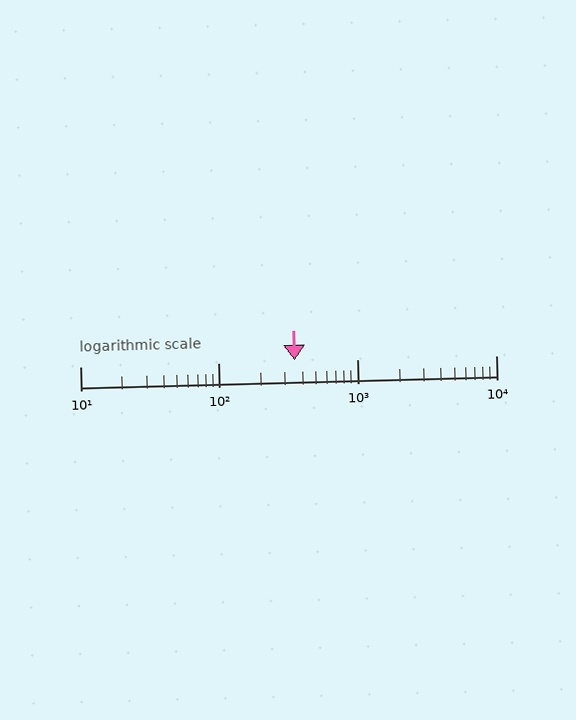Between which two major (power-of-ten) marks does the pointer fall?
The pointer is between 100 and 1000.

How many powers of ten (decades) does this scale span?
The scale spans 3 decades, from 10 to 10000.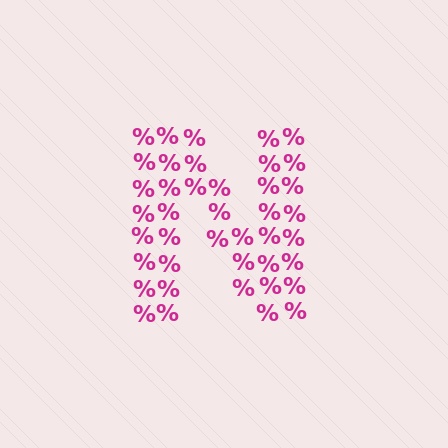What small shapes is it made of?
It is made of small percent signs.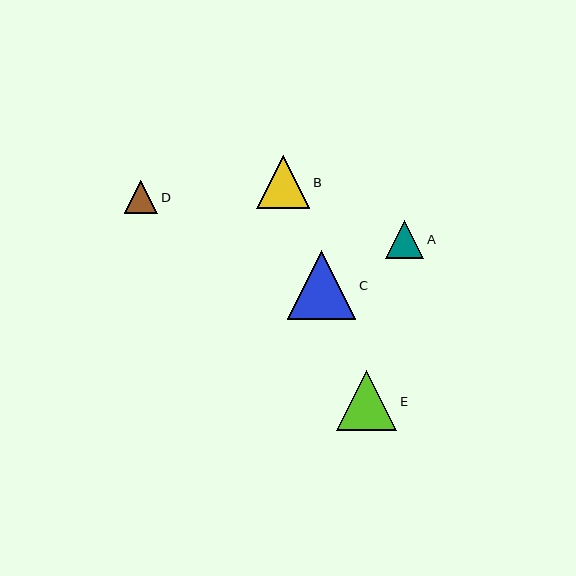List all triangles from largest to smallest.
From largest to smallest: C, E, B, A, D.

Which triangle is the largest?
Triangle C is the largest with a size of approximately 69 pixels.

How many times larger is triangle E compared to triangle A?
Triangle E is approximately 1.6 times the size of triangle A.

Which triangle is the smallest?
Triangle D is the smallest with a size of approximately 34 pixels.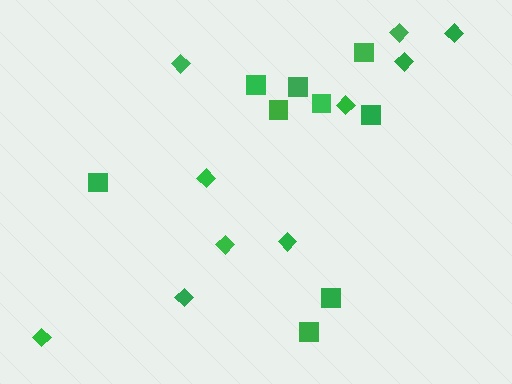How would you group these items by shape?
There are 2 groups: one group of squares (9) and one group of diamonds (10).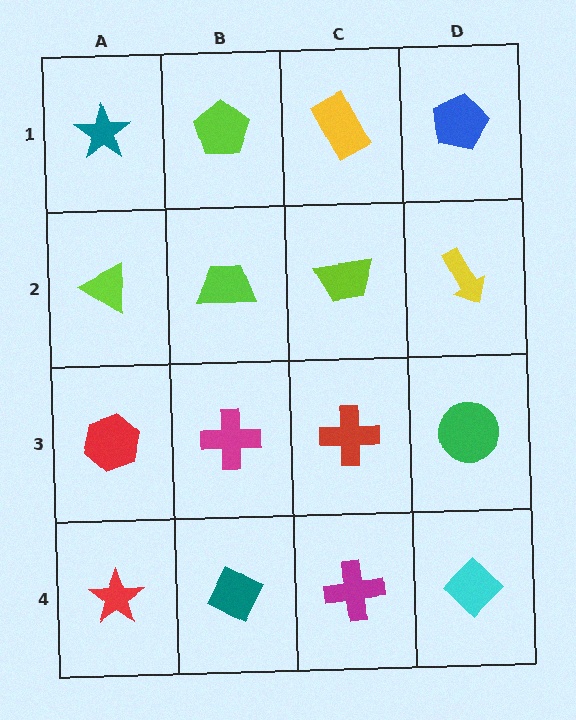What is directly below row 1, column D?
A yellow arrow.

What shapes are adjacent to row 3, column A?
A lime triangle (row 2, column A), a red star (row 4, column A), a magenta cross (row 3, column B).